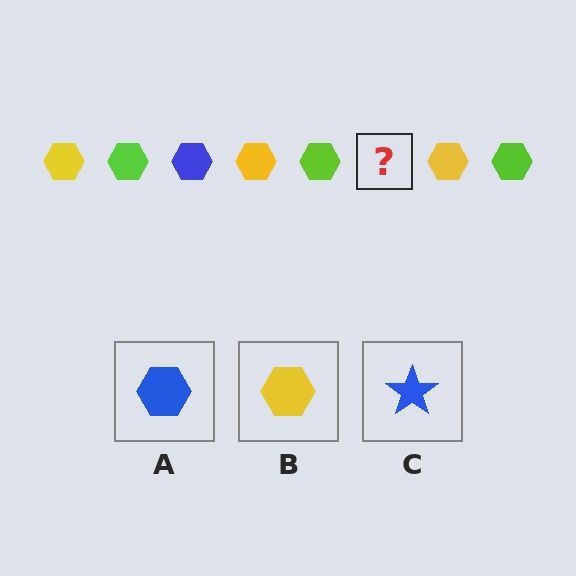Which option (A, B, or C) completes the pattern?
A.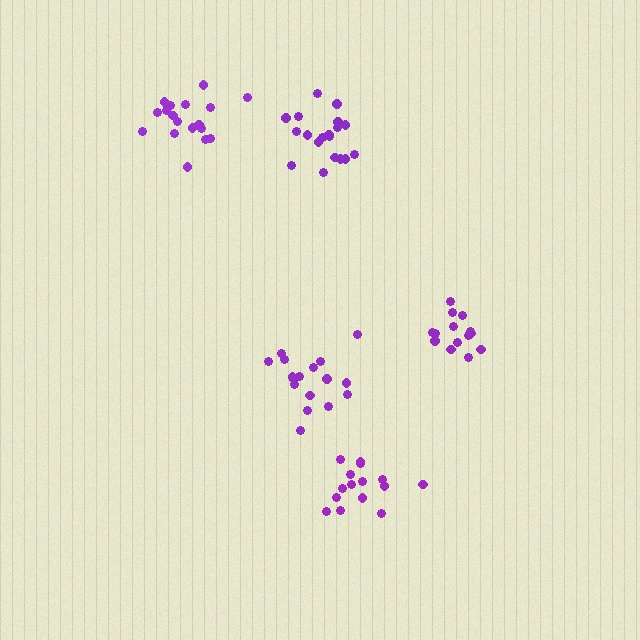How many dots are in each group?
Group 1: 17 dots, Group 2: 19 dots, Group 3: 15 dots, Group 4: 18 dots, Group 5: 14 dots (83 total).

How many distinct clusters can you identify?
There are 5 distinct clusters.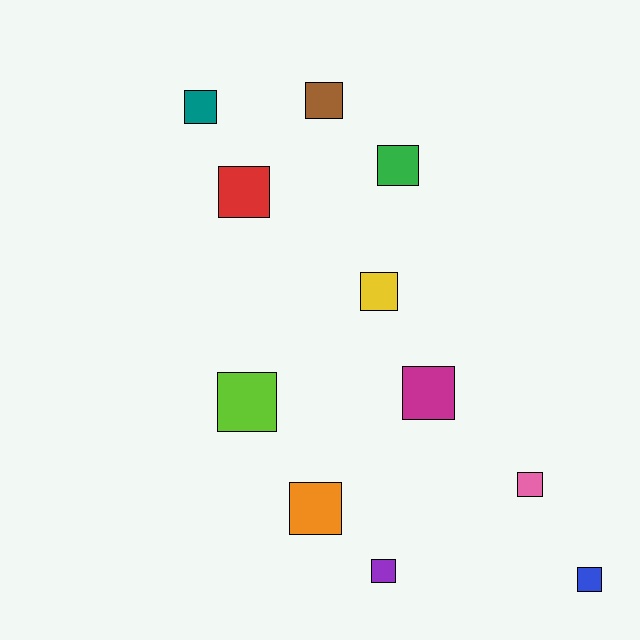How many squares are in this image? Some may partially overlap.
There are 11 squares.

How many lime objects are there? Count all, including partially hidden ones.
There is 1 lime object.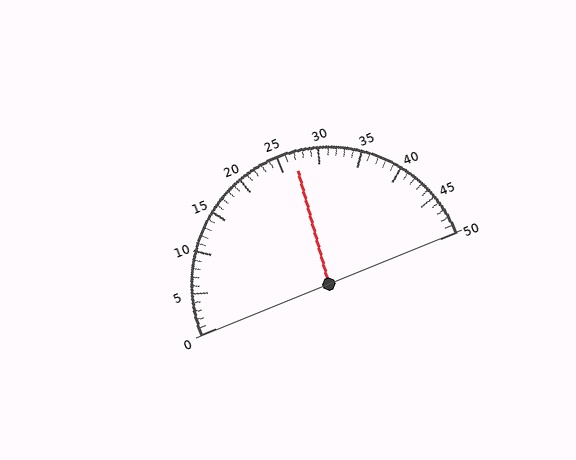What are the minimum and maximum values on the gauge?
The gauge ranges from 0 to 50.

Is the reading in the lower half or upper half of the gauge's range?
The reading is in the upper half of the range (0 to 50).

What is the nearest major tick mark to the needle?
The nearest major tick mark is 25.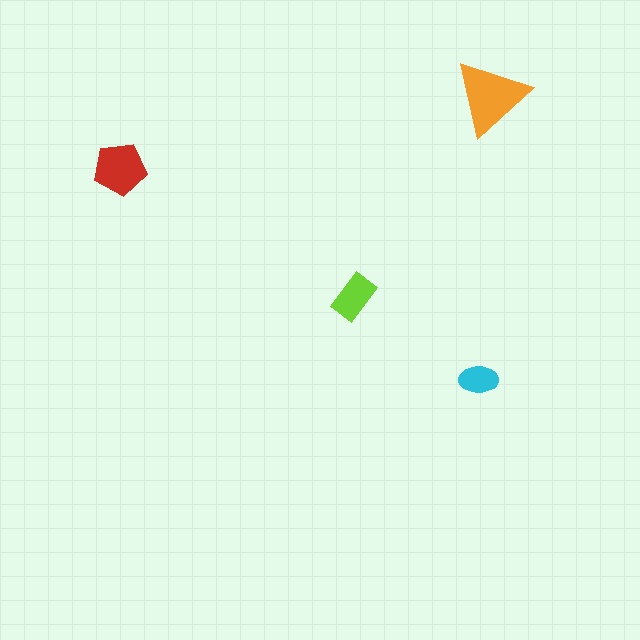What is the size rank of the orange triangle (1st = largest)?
1st.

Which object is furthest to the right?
The orange triangle is rightmost.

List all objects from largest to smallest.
The orange triangle, the red pentagon, the lime rectangle, the cyan ellipse.